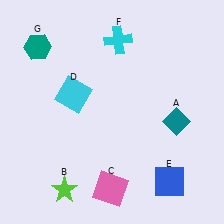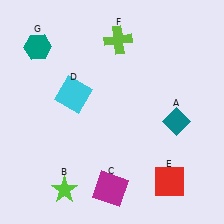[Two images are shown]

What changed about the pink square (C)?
In Image 1, C is pink. In Image 2, it changed to magenta.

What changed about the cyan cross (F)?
In Image 1, F is cyan. In Image 2, it changed to lime.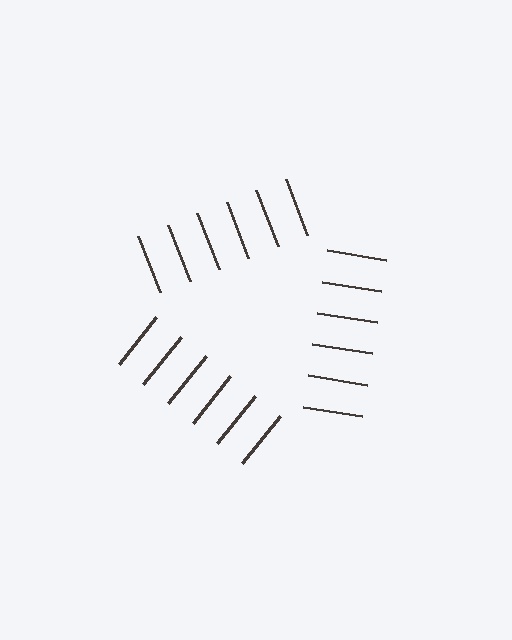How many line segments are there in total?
18 — 6 along each of the 3 edges.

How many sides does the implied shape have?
3 sides — the line-ends trace a triangle.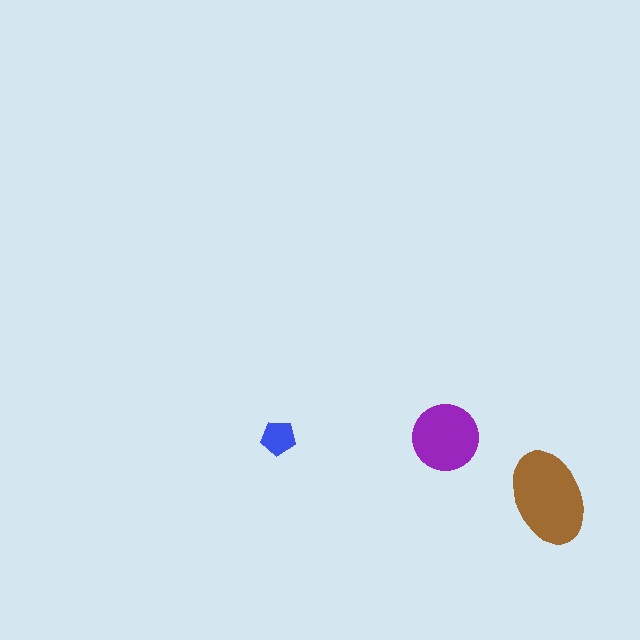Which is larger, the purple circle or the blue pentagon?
The purple circle.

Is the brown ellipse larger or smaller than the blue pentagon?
Larger.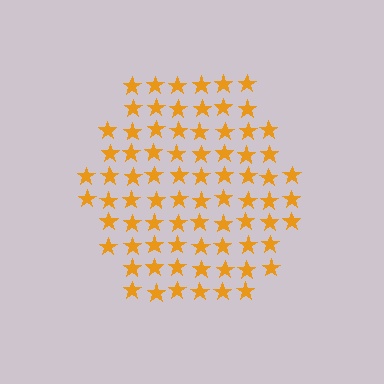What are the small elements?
The small elements are stars.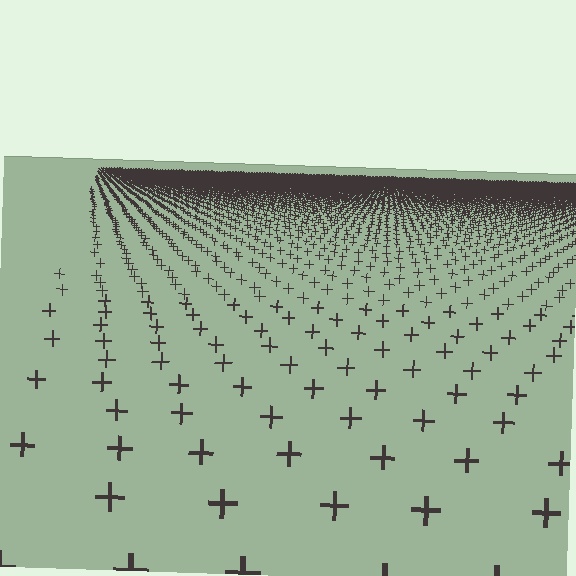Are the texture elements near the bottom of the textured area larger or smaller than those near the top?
Larger. Near the bottom, elements are closer to the viewer and appear at a bigger on-screen size.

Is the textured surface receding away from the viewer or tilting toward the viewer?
The surface is receding away from the viewer. Texture elements get smaller and denser toward the top.